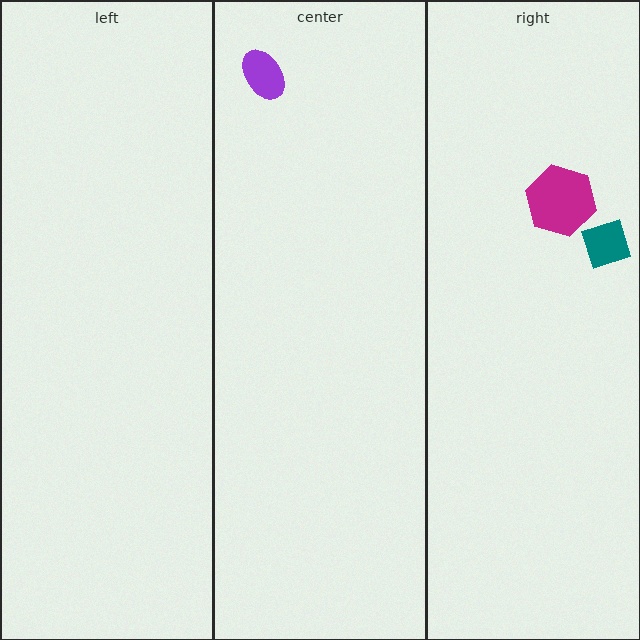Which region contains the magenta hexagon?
The right region.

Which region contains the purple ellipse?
The center region.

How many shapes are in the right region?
2.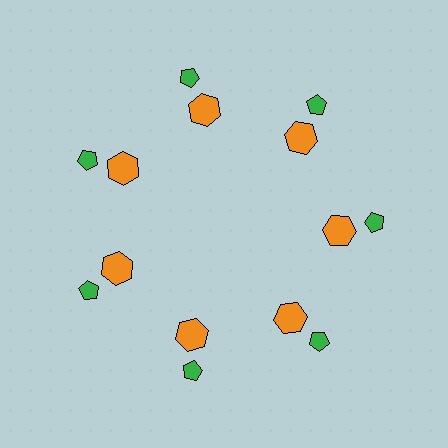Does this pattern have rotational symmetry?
Yes, this pattern has 7-fold rotational symmetry. It looks the same after rotating 51 degrees around the center.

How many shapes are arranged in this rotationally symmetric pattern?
There are 14 shapes, arranged in 7 groups of 2.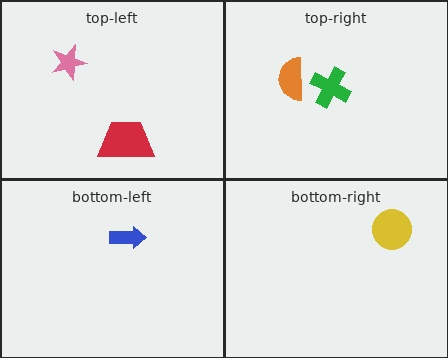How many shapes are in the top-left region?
2.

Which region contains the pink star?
The top-left region.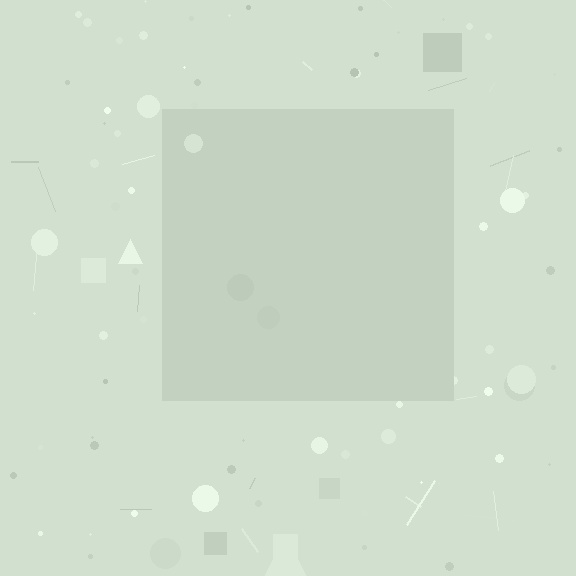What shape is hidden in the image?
A square is hidden in the image.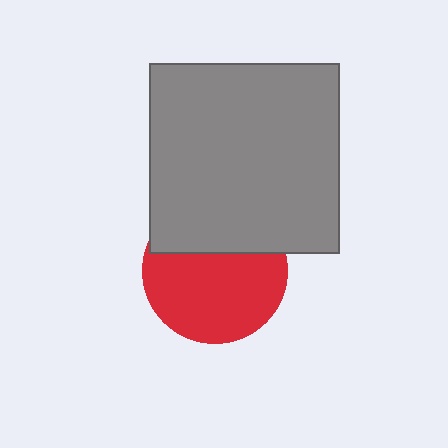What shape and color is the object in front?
The object in front is a gray square.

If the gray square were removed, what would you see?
You would see the complete red circle.